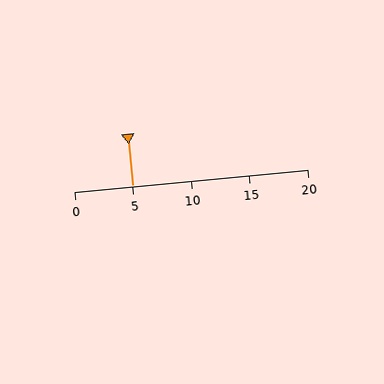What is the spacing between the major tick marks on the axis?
The major ticks are spaced 5 apart.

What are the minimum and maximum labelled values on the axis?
The axis runs from 0 to 20.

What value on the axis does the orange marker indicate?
The marker indicates approximately 5.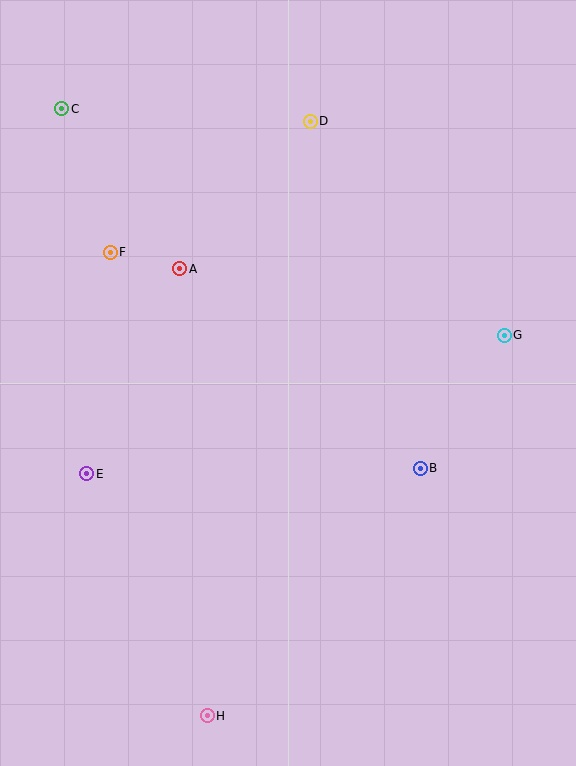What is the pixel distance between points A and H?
The distance between A and H is 448 pixels.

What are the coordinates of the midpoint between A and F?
The midpoint between A and F is at (145, 261).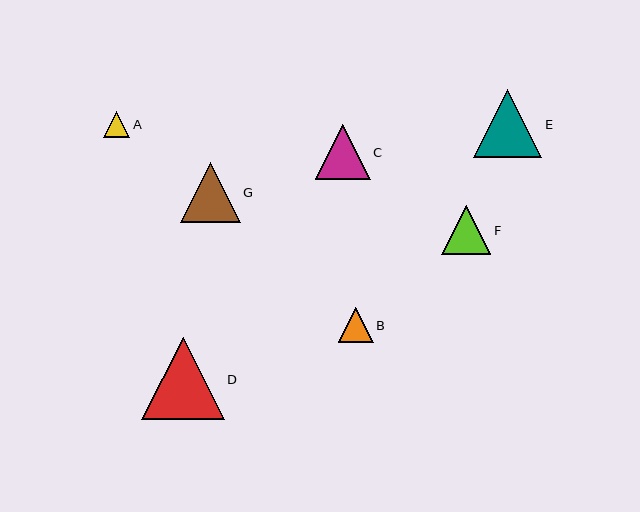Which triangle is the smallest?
Triangle A is the smallest with a size of approximately 26 pixels.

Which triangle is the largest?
Triangle D is the largest with a size of approximately 82 pixels.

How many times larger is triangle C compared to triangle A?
Triangle C is approximately 2.1 times the size of triangle A.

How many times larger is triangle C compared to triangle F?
Triangle C is approximately 1.1 times the size of triangle F.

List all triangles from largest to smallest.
From largest to smallest: D, E, G, C, F, B, A.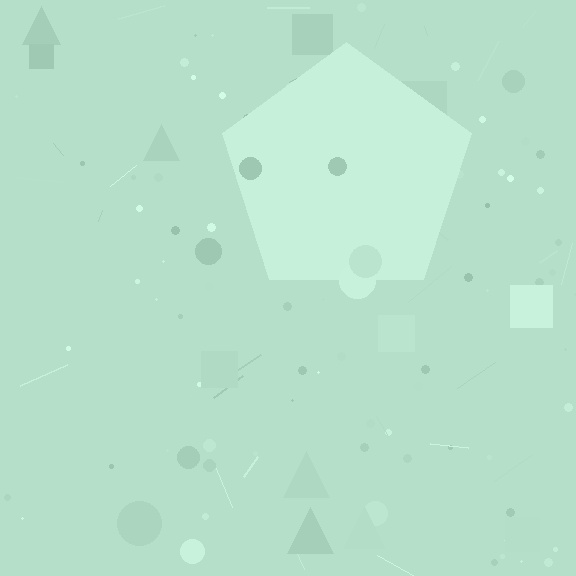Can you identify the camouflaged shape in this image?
The camouflaged shape is a pentagon.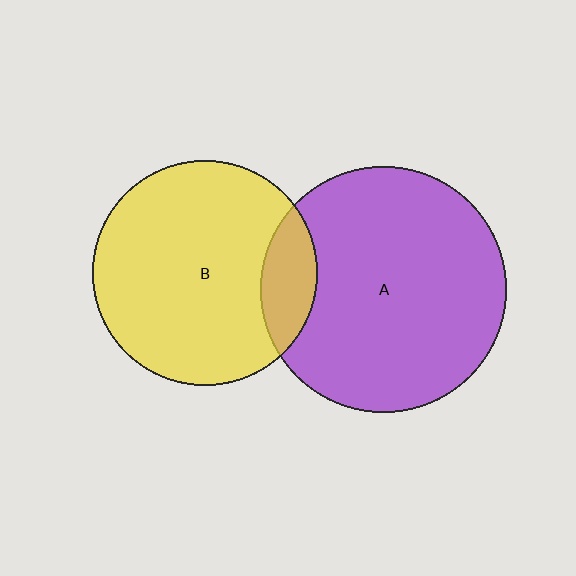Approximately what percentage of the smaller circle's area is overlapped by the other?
Approximately 15%.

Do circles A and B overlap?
Yes.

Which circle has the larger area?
Circle A (purple).